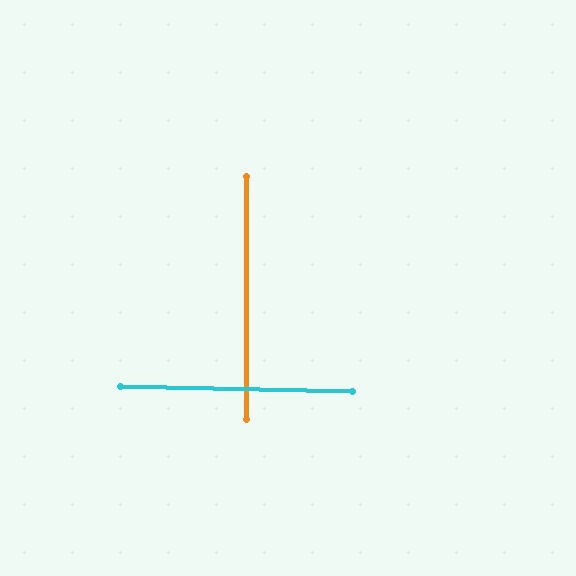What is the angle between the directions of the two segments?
Approximately 89 degrees.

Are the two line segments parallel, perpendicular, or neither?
Perpendicular — they meet at approximately 89°.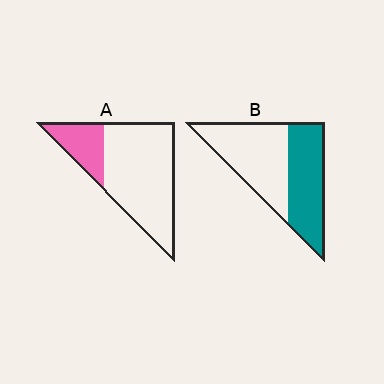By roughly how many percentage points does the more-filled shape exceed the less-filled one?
By roughly 20 percentage points (B over A).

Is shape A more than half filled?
No.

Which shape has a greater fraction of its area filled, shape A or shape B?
Shape B.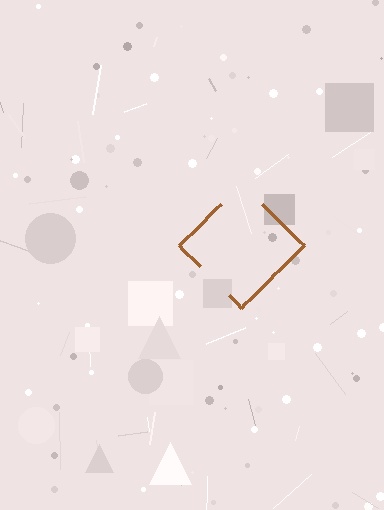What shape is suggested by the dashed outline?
The dashed outline suggests a diamond.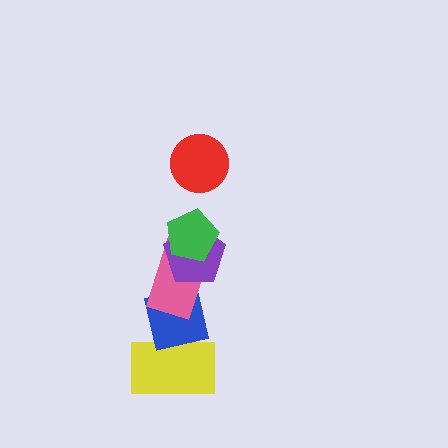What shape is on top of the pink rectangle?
The purple pentagon is on top of the pink rectangle.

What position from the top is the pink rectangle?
The pink rectangle is 4th from the top.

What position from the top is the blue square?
The blue square is 5th from the top.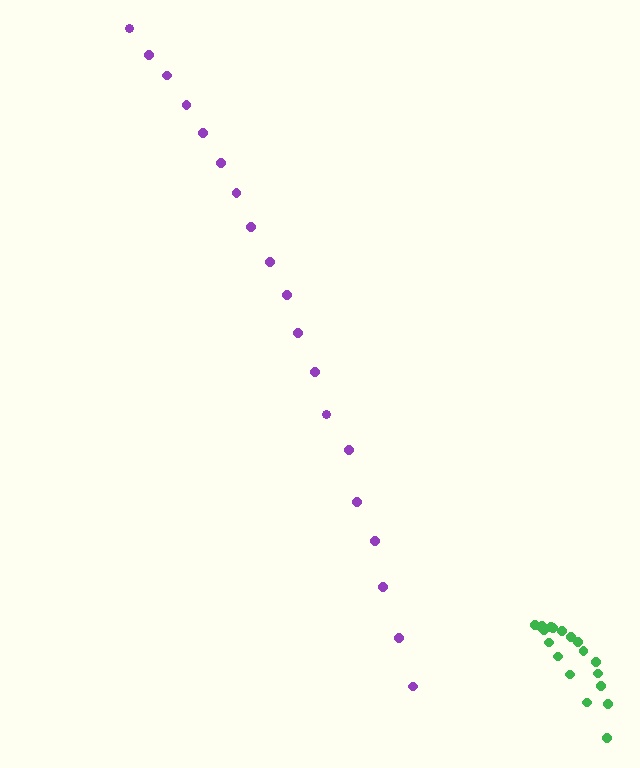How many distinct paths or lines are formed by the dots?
There are 2 distinct paths.